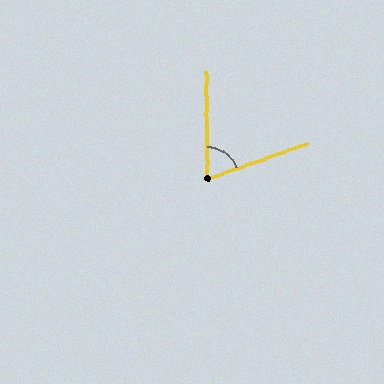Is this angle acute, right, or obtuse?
It is acute.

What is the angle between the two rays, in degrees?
Approximately 71 degrees.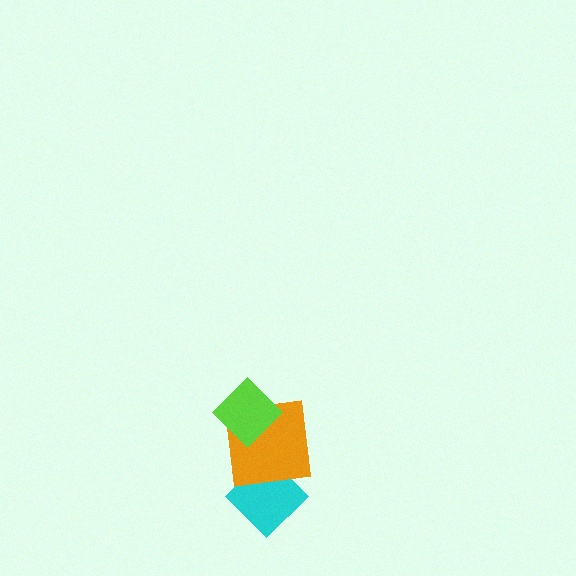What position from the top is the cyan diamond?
The cyan diamond is 3rd from the top.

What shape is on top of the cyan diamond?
The orange square is on top of the cyan diamond.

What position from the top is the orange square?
The orange square is 2nd from the top.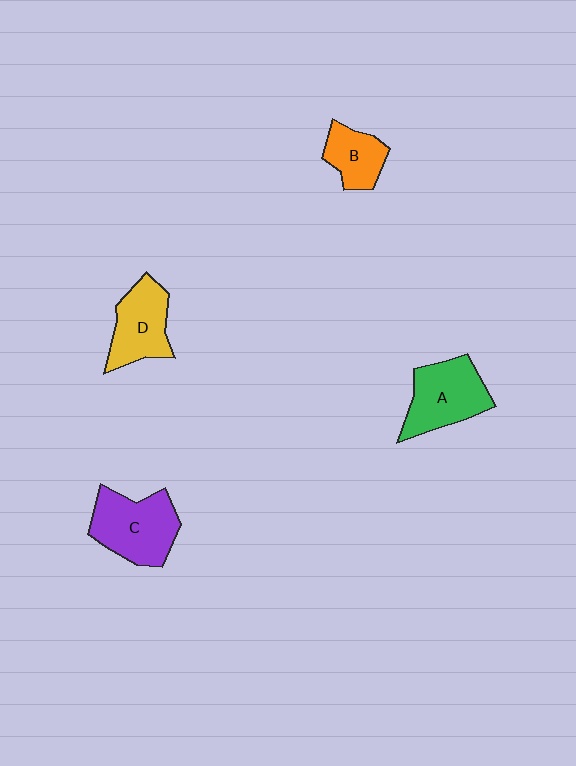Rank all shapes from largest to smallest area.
From largest to smallest: C (purple), A (green), D (yellow), B (orange).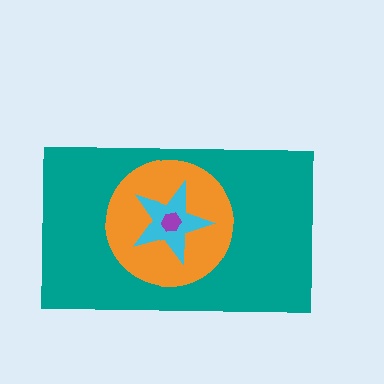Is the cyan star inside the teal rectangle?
Yes.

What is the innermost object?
The purple hexagon.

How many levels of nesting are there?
4.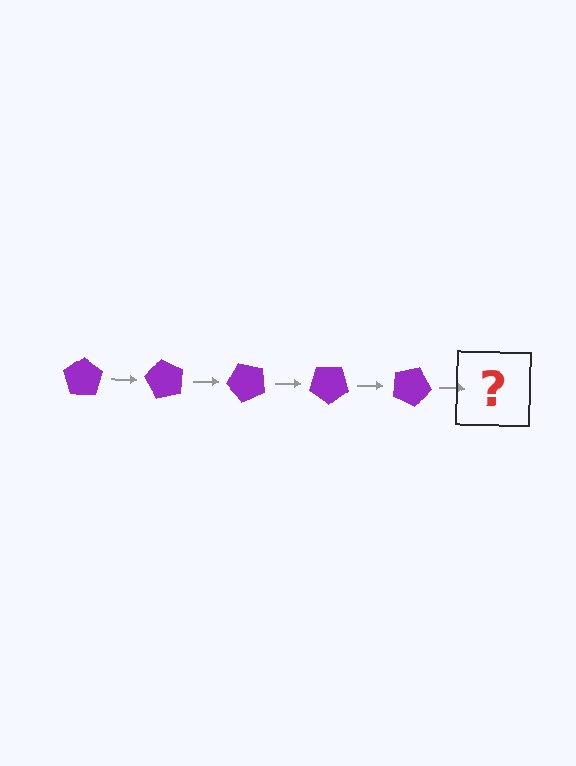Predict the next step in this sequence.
The next step is a purple pentagon rotated 300 degrees.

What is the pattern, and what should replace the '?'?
The pattern is that the pentagon rotates 60 degrees each step. The '?' should be a purple pentagon rotated 300 degrees.